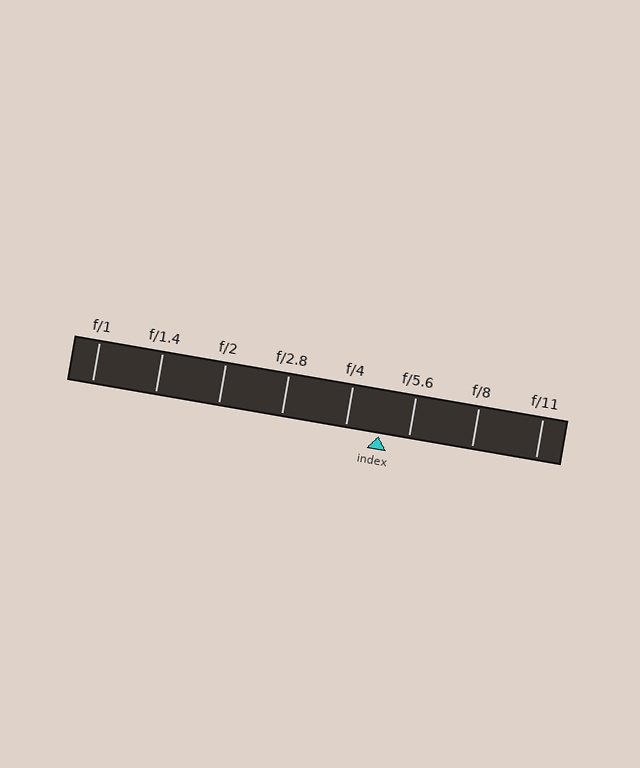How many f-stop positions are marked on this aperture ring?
There are 8 f-stop positions marked.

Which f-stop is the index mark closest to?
The index mark is closest to f/5.6.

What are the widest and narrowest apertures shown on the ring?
The widest aperture shown is f/1 and the narrowest is f/11.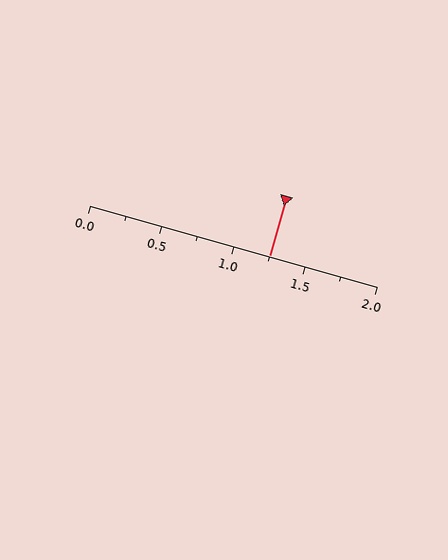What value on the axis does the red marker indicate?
The marker indicates approximately 1.25.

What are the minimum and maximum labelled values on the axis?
The axis runs from 0.0 to 2.0.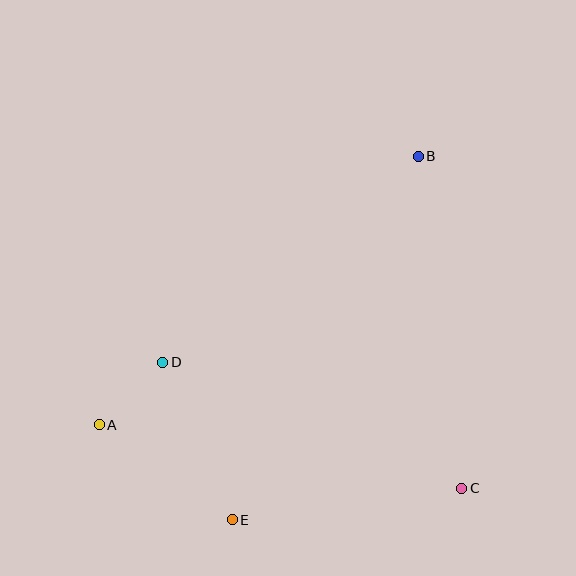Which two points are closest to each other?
Points A and D are closest to each other.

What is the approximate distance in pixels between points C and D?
The distance between C and D is approximately 325 pixels.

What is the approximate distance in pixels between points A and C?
The distance between A and C is approximately 368 pixels.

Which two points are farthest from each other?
Points A and B are farthest from each other.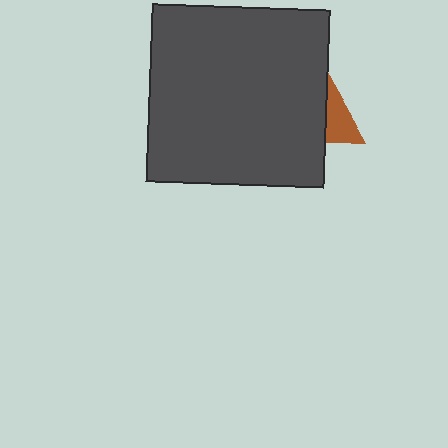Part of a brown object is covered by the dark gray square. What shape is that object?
It is a triangle.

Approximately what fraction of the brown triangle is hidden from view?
Roughly 64% of the brown triangle is hidden behind the dark gray square.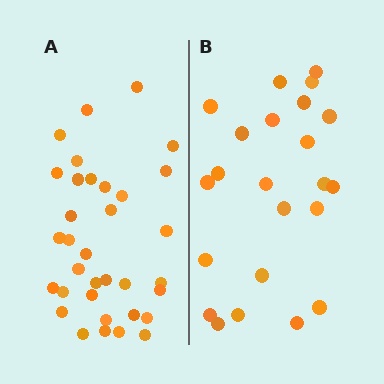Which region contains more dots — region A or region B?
Region A (the left region) has more dots.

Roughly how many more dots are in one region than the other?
Region A has roughly 12 or so more dots than region B.